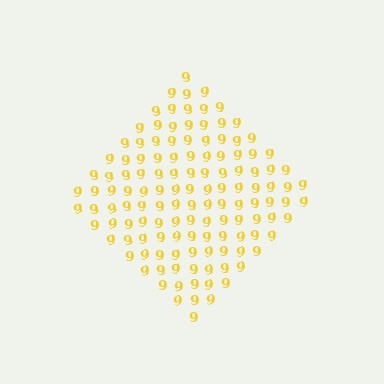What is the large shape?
The large shape is a diamond.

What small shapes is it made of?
It is made of small digit 9's.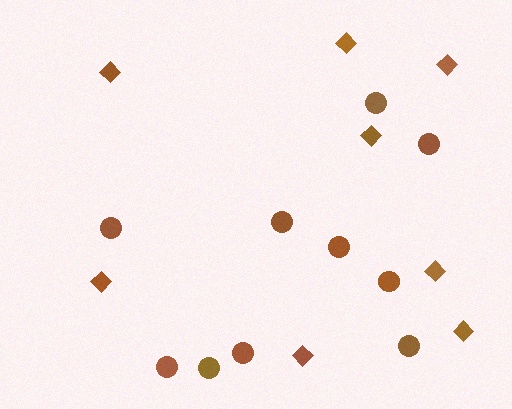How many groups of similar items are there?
There are 2 groups: one group of circles (10) and one group of diamonds (8).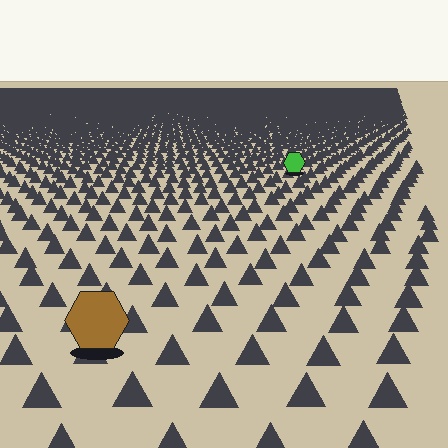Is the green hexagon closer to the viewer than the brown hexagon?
No. The brown hexagon is closer — you can tell from the texture gradient: the ground texture is coarser near it.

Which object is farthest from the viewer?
The green hexagon is farthest from the viewer. It appears smaller and the ground texture around it is denser.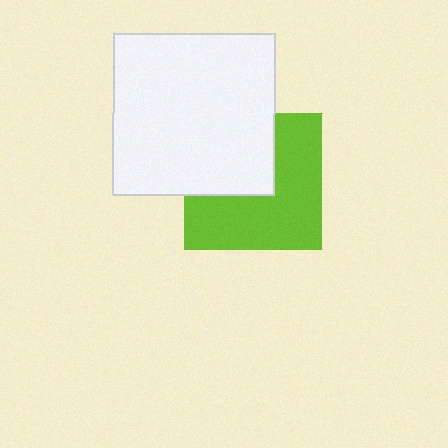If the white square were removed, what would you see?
You would see the complete lime square.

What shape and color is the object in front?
The object in front is a white square.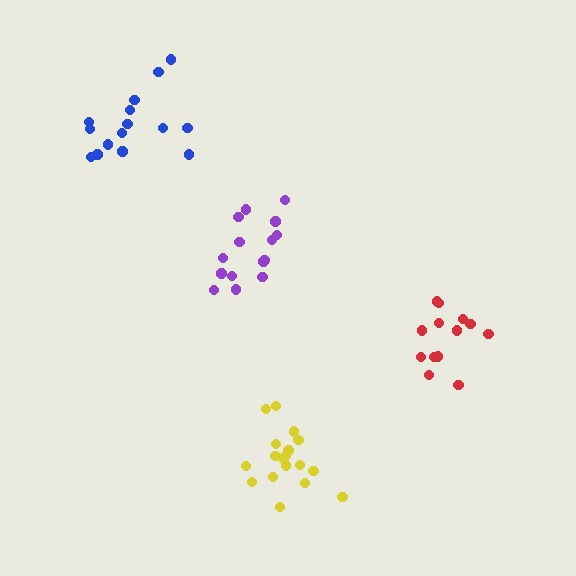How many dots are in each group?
Group 1: 16 dots, Group 2: 15 dots, Group 3: 18 dots, Group 4: 14 dots (63 total).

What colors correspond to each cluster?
The clusters are colored: blue, purple, yellow, red.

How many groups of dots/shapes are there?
There are 4 groups.